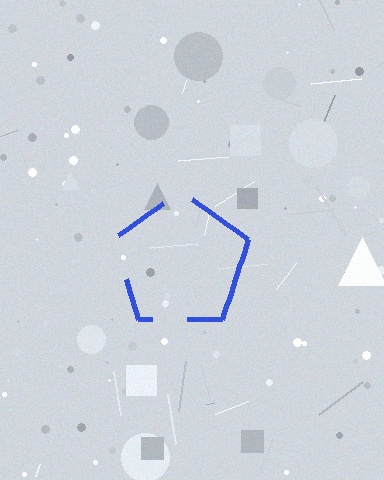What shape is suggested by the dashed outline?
The dashed outline suggests a pentagon.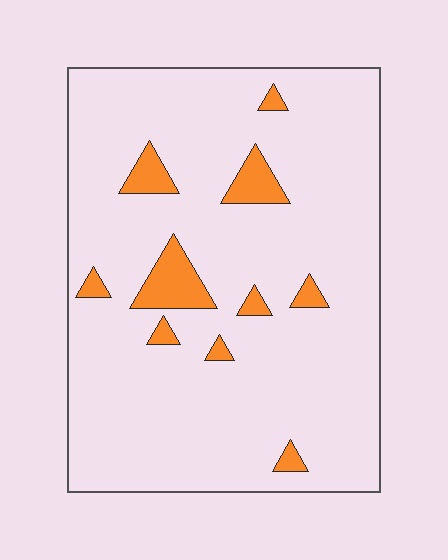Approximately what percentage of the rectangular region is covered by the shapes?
Approximately 10%.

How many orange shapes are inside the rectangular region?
10.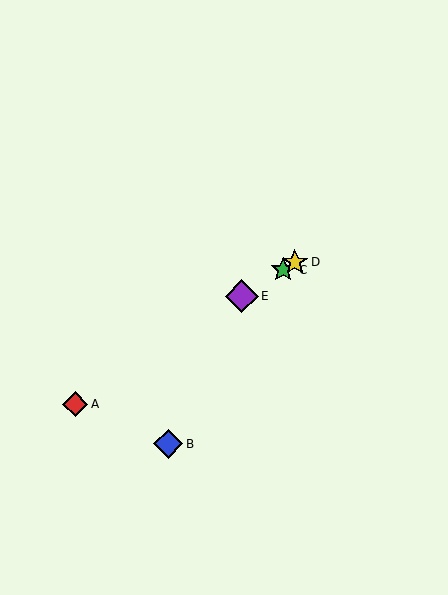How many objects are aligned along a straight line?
4 objects (A, C, D, E) are aligned along a straight line.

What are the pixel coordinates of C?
Object C is at (283, 270).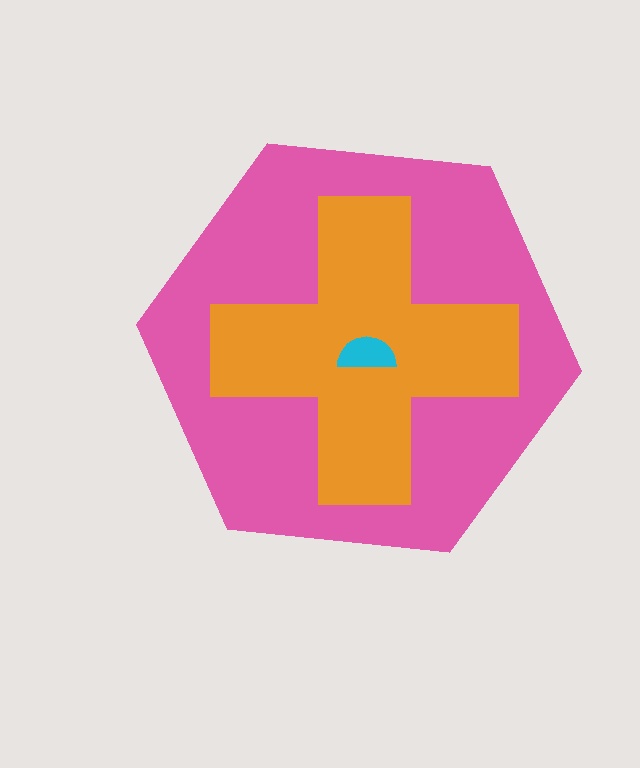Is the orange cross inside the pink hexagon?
Yes.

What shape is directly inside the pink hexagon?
The orange cross.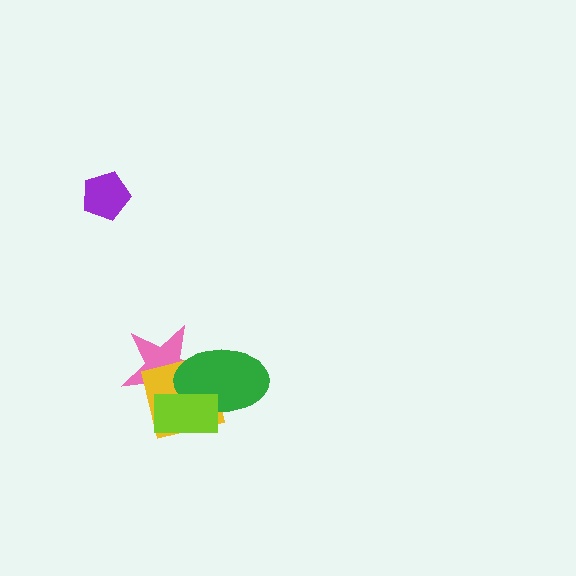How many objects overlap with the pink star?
3 objects overlap with the pink star.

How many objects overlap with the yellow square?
3 objects overlap with the yellow square.